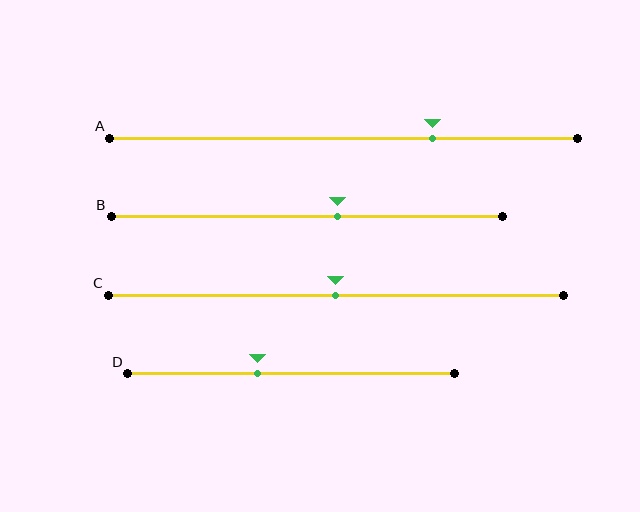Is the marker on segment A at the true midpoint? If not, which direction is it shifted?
No, the marker on segment A is shifted to the right by about 19% of the segment length.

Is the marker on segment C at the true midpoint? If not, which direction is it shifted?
Yes, the marker on segment C is at the true midpoint.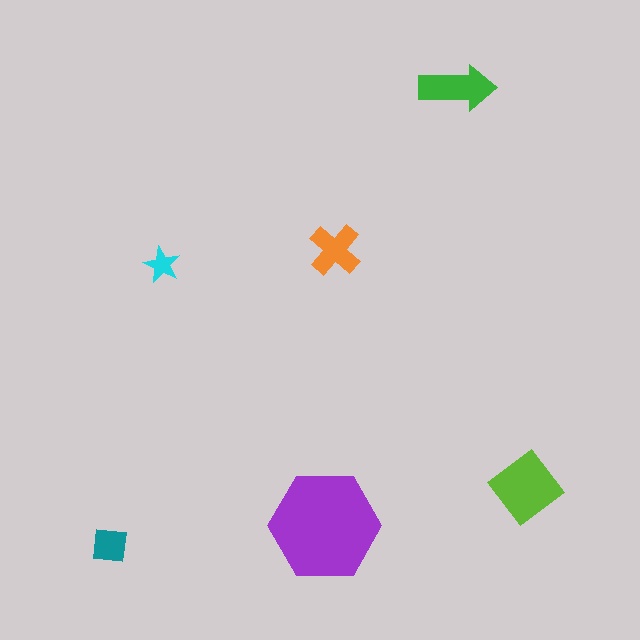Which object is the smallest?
The cyan star.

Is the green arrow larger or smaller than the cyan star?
Larger.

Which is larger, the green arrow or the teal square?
The green arrow.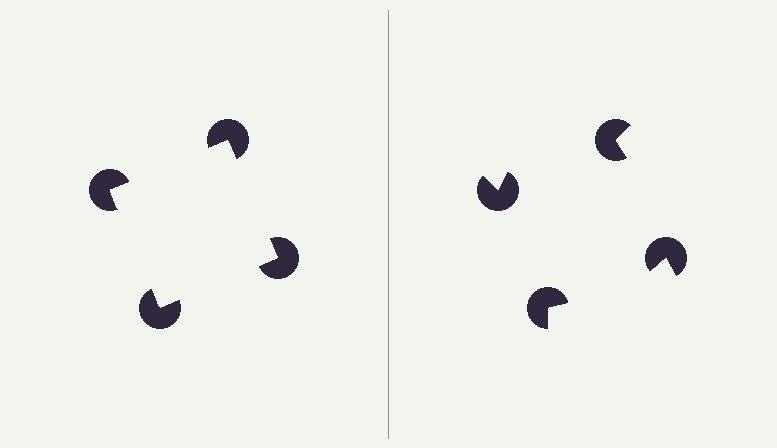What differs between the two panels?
The pac-man discs are positioned identically on both sides; only the wedge orientations differ. On the left they align to a square; on the right they are misaligned.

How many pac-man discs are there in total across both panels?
8 — 4 on each side.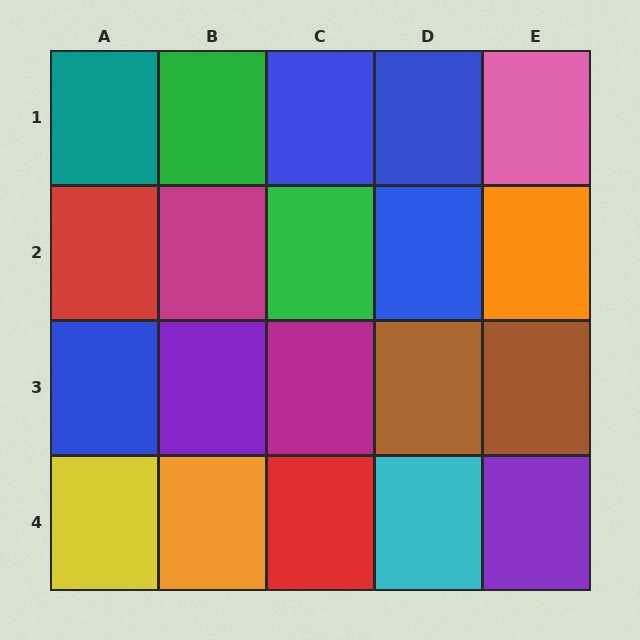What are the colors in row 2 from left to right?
Red, magenta, green, blue, orange.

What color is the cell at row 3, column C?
Magenta.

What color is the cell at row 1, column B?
Green.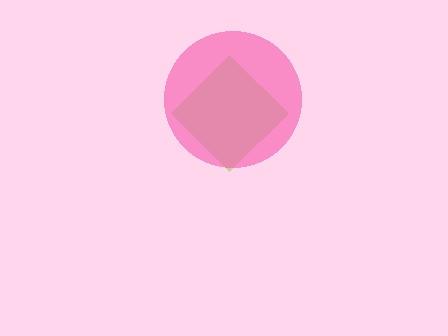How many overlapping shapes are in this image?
There are 2 overlapping shapes in the image.